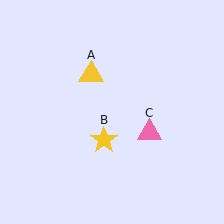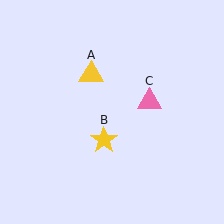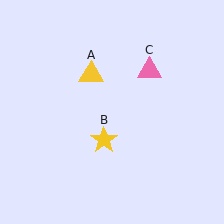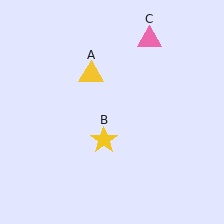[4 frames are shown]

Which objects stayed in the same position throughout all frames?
Yellow triangle (object A) and yellow star (object B) remained stationary.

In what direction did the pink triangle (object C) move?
The pink triangle (object C) moved up.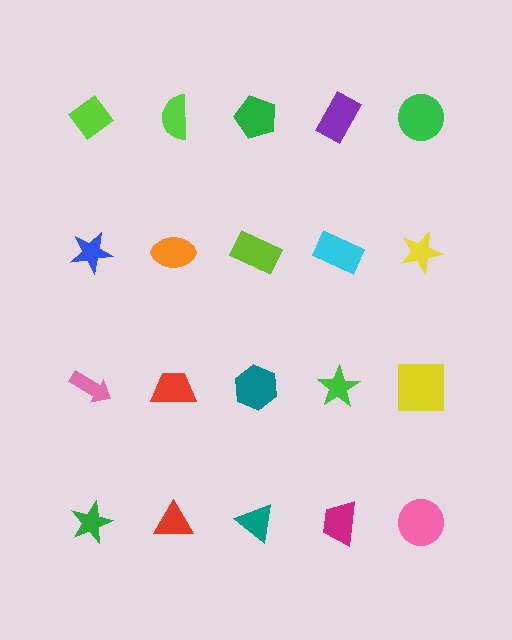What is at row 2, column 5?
A yellow star.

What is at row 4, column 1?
A green star.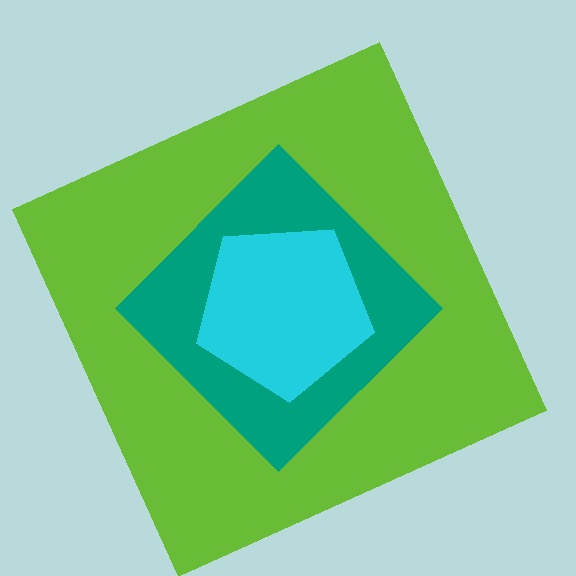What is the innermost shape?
The cyan pentagon.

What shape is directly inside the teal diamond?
The cyan pentagon.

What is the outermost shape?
The lime square.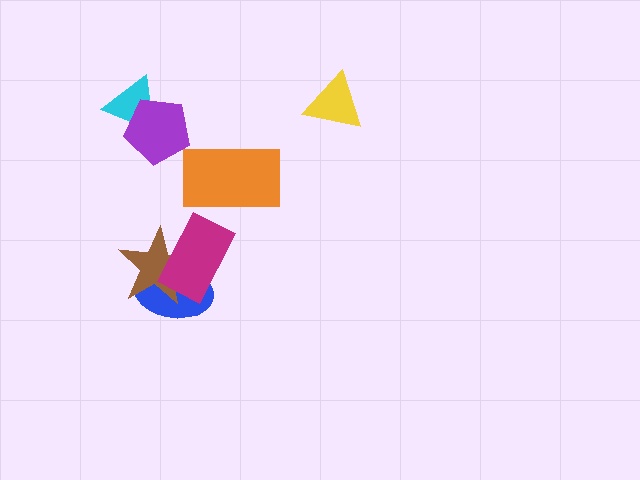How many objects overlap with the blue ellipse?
2 objects overlap with the blue ellipse.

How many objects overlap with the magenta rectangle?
2 objects overlap with the magenta rectangle.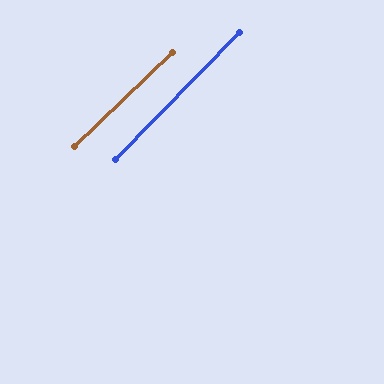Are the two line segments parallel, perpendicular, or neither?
Parallel — their directions differ by only 1.9°.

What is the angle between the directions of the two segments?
Approximately 2 degrees.